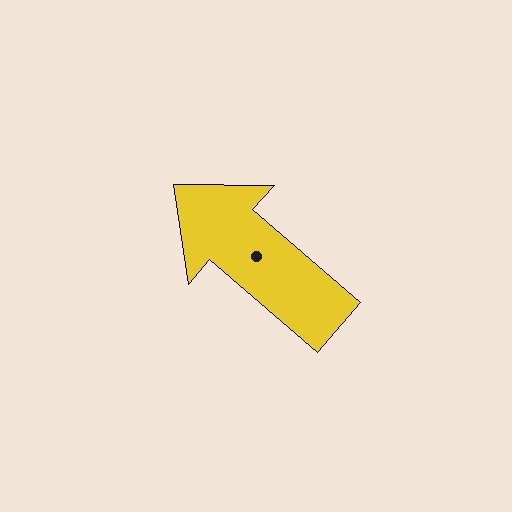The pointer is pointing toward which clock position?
Roughly 10 o'clock.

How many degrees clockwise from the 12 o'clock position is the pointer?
Approximately 311 degrees.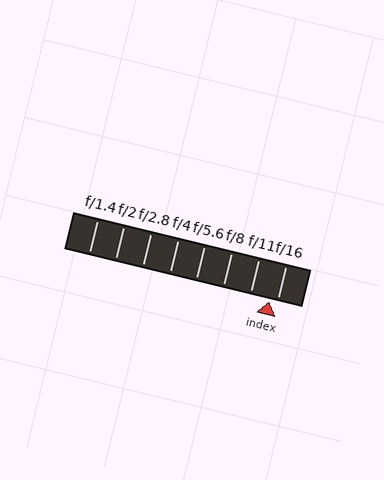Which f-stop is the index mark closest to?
The index mark is closest to f/16.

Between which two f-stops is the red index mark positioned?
The index mark is between f/11 and f/16.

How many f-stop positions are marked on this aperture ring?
There are 8 f-stop positions marked.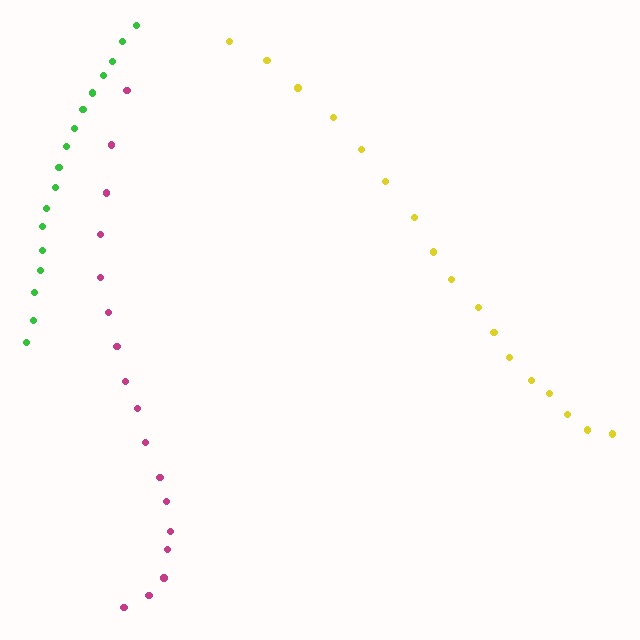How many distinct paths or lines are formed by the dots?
There are 3 distinct paths.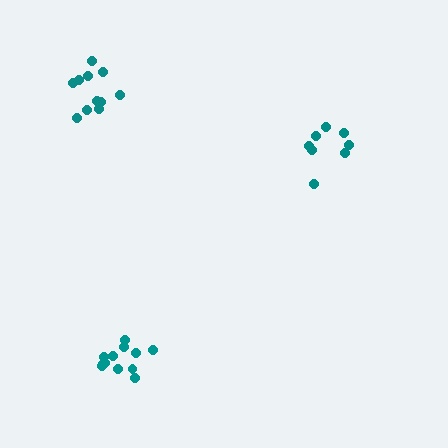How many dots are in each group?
Group 1: 12 dots, Group 2: 8 dots, Group 3: 11 dots (31 total).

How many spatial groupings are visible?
There are 3 spatial groupings.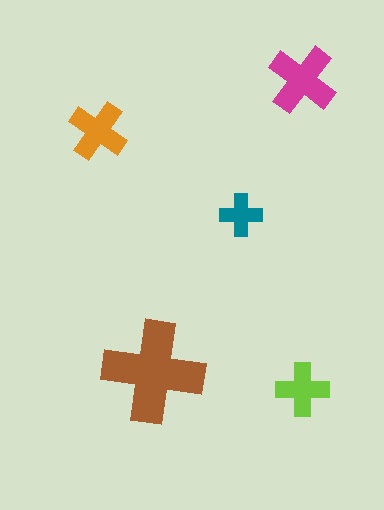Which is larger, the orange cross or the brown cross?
The brown one.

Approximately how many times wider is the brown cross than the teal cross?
About 2.5 times wider.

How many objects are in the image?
There are 5 objects in the image.